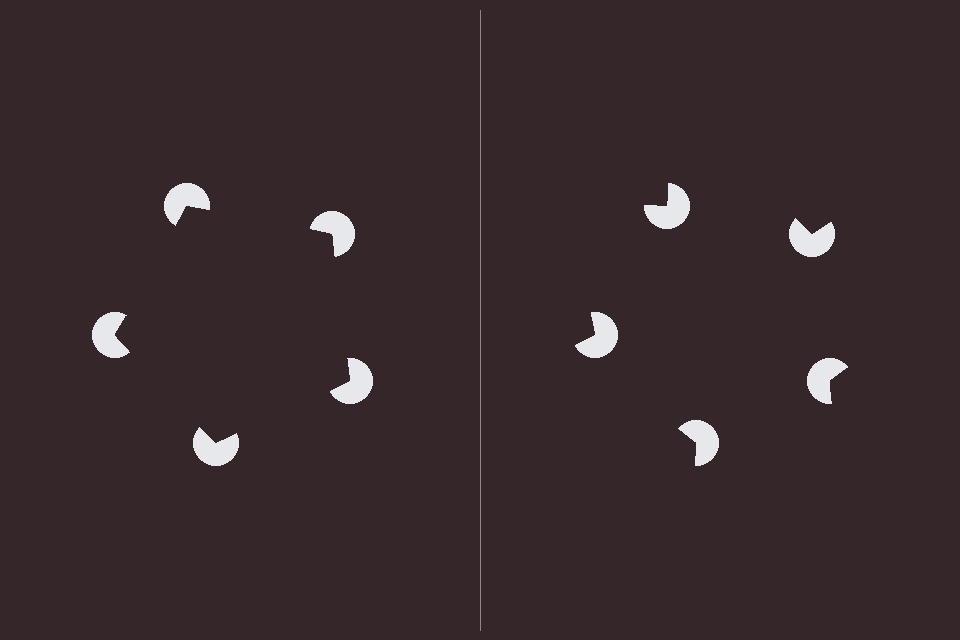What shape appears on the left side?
An illusory pentagon.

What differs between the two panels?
The pac-man discs are positioned identically on both sides; only the wedge orientations differ. On the left they align to a pentagon; on the right they are misaligned.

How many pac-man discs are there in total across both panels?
10 — 5 on each side.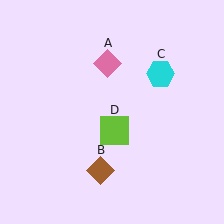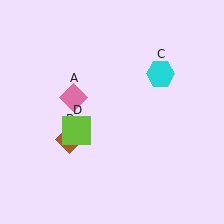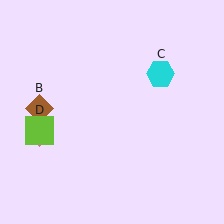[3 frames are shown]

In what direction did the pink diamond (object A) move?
The pink diamond (object A) moved down and to the left.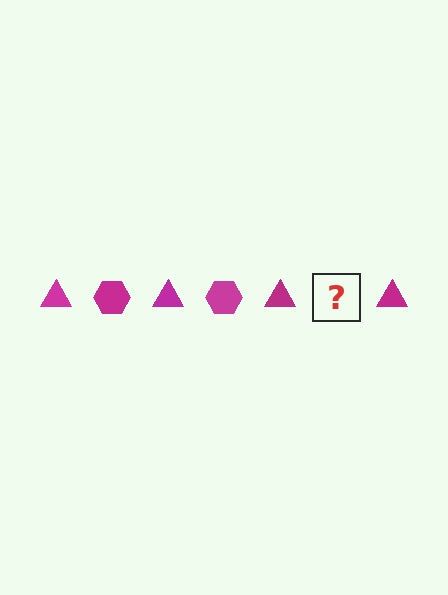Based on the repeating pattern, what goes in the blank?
The blank should be a magenta hexagon.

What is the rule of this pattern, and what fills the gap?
The rule is that the pattern cycles through triangle, hexagon shapes in magenta. The gap should be filled with a magenta hexagon.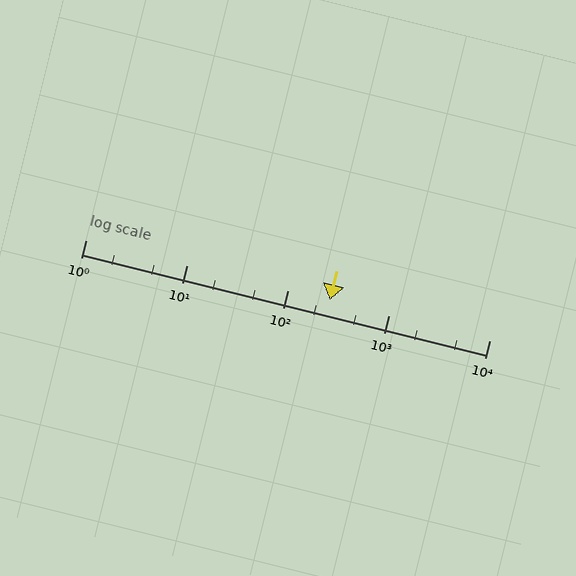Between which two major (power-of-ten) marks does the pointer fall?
The pointer is between 100 and 1000.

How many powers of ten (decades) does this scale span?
The scale spans 4 decades, from 1 to 10000.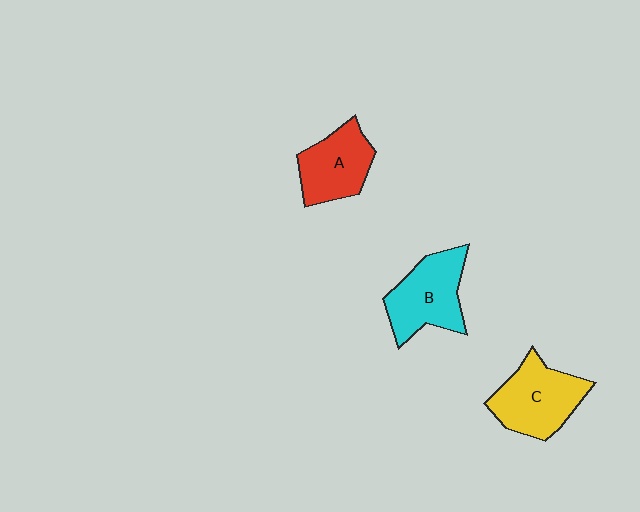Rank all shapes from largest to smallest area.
From largest to smallest: C (yellow), B (cyan), A (red).